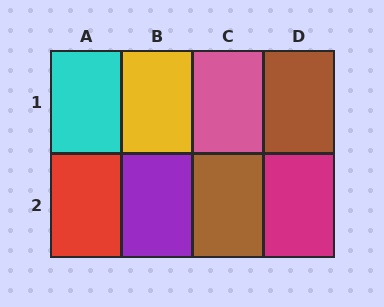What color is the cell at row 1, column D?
Brown.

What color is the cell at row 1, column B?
Yellow.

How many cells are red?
1 cell is red.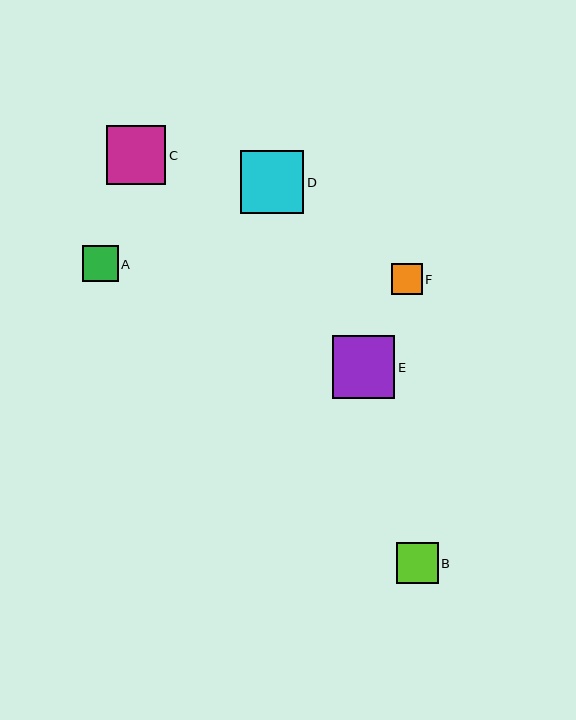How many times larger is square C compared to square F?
Square C is approximately 1.9 times the size of square F.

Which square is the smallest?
Square F is the smallest with a size of approximately 30 pixels.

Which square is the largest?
Square D is the largest with a size of approximately 63 pixels.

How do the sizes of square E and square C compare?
Square E and square C are approximately the same size.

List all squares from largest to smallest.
From largest to smallest: D, E, C, B, A, F.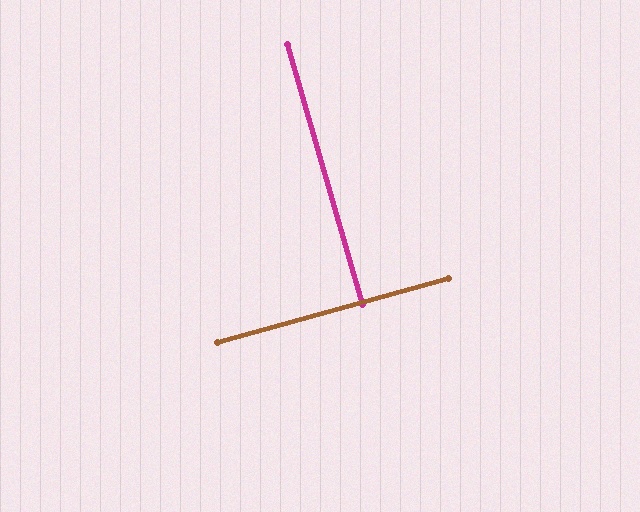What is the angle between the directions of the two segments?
Approximately 89 degrees.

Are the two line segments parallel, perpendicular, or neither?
Perpendicular — they meet at approximately 89°.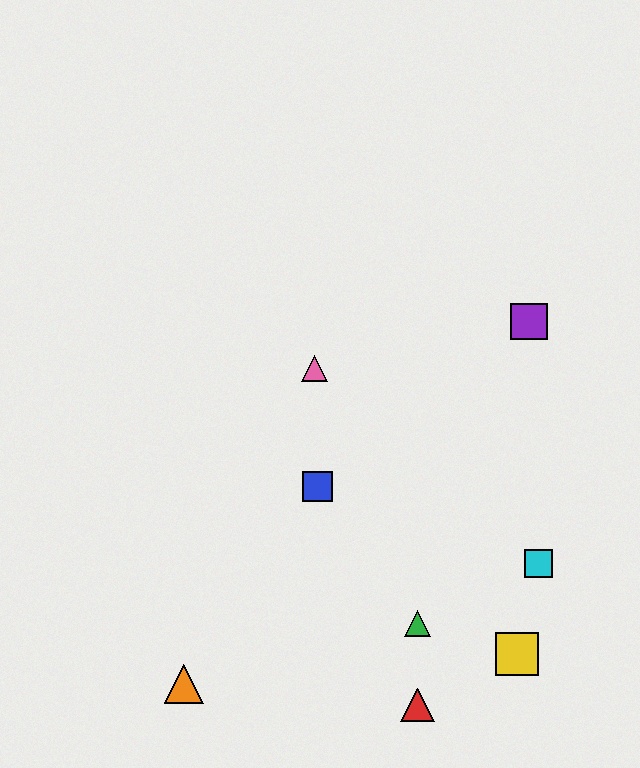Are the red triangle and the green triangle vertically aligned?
Yes, both are at x≈417.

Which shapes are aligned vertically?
The red triangle, the green triangle are aligned vertically.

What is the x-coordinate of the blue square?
The blue square is at x≈318.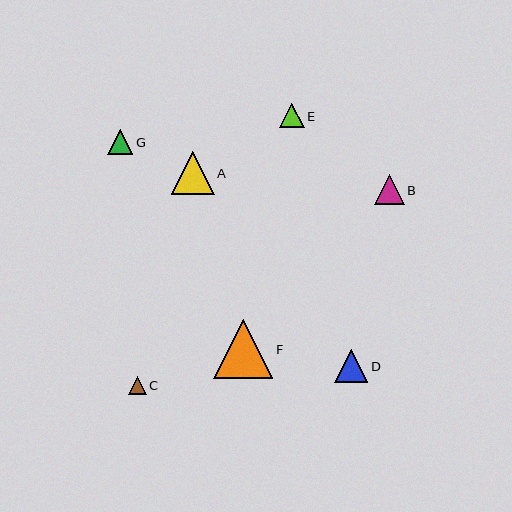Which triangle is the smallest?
Triangle C is the smallest with a size of approximately 18 pixels.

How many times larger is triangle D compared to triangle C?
Triangle D is approximately 1.8 times the size of triangle C.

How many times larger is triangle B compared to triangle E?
Triangle B is approximately 1.2 times the size of triangle E.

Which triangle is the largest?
Triangle F is the largest with a size of approximately 59 pixels.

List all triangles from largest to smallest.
From largest to smallest: F, A, D, B, G, E, C.